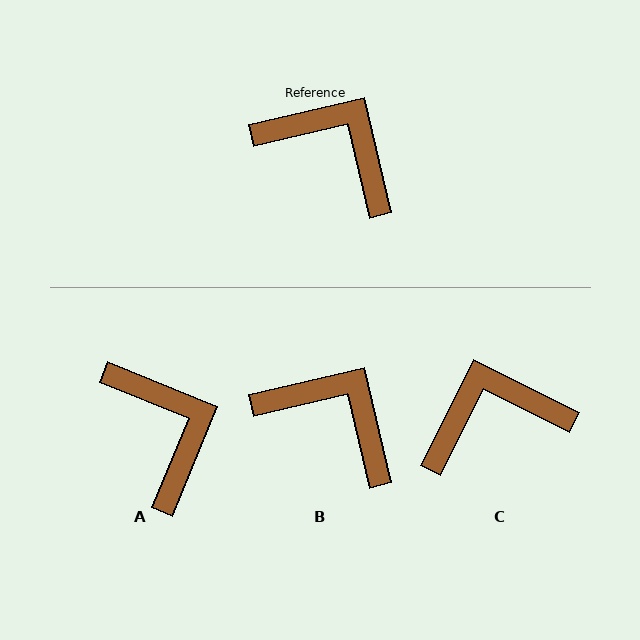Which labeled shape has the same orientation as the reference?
B.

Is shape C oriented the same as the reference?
No, it is off by about 50 degrees.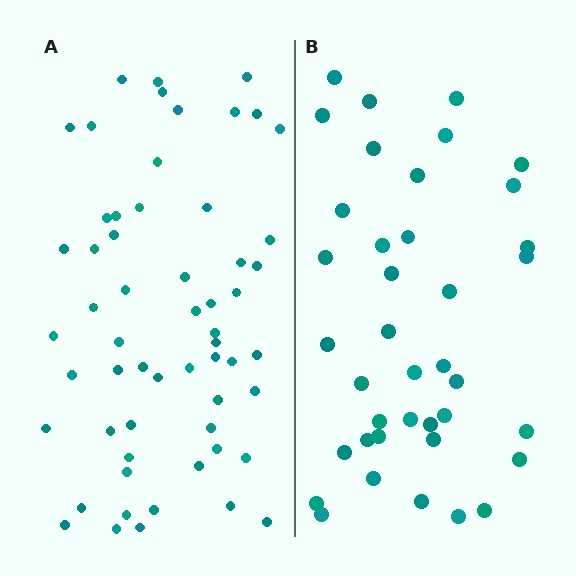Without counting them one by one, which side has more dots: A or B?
Region A (the left region) has more dots.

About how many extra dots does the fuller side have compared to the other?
Region A has approximately 20 more dots than region B.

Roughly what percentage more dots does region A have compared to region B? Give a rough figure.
About 50% more.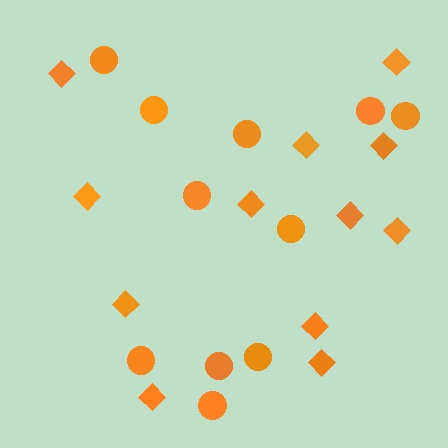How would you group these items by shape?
There are 2 groups: one group of diamonds (12) and one group of circles (11).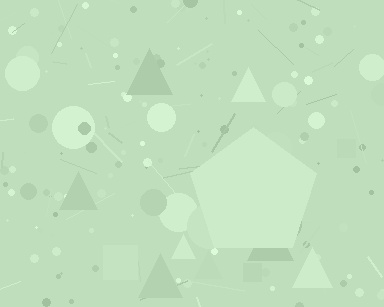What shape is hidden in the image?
A pentagon is hidden in the image.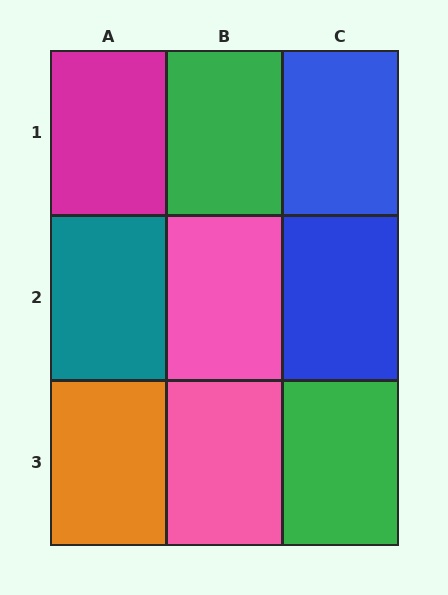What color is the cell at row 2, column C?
Blue.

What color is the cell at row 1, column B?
Green.